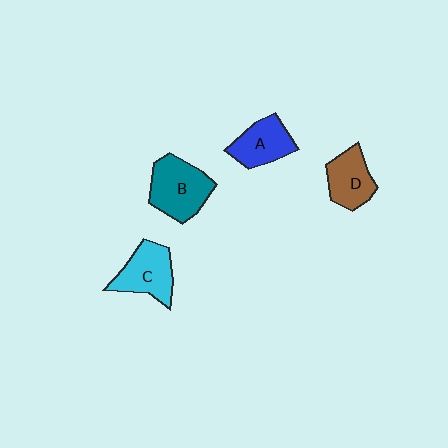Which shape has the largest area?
Shape B (teal).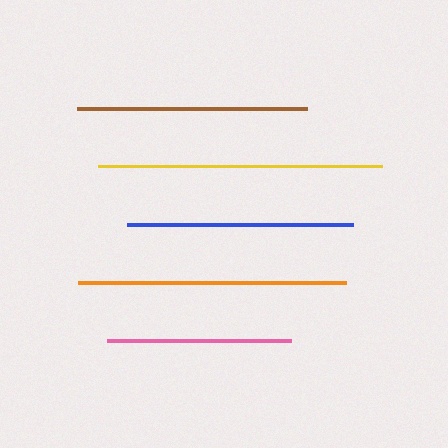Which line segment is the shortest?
The pink line is the shortest at approximately 184 pixels.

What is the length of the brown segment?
The brown segment is approximately 230 pixels long.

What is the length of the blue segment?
The blue segment is approximately 226 pixels long.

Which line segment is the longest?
The yellow line is the longest at approximately 285 pixels.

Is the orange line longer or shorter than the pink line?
The orange line is longer than the pink line.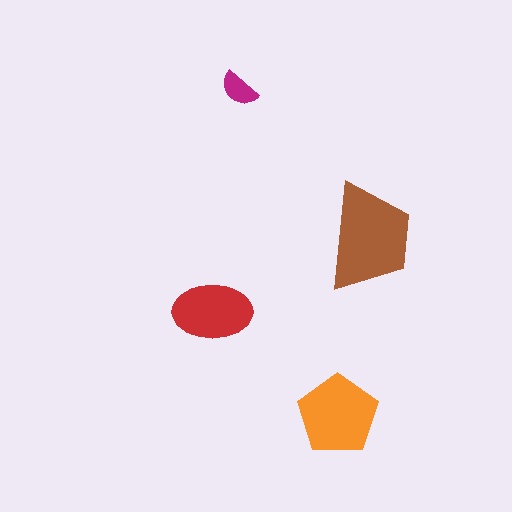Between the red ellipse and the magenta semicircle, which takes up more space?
The red ellipse.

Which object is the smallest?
The magenta semicircle.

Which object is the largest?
The brown trapezoid.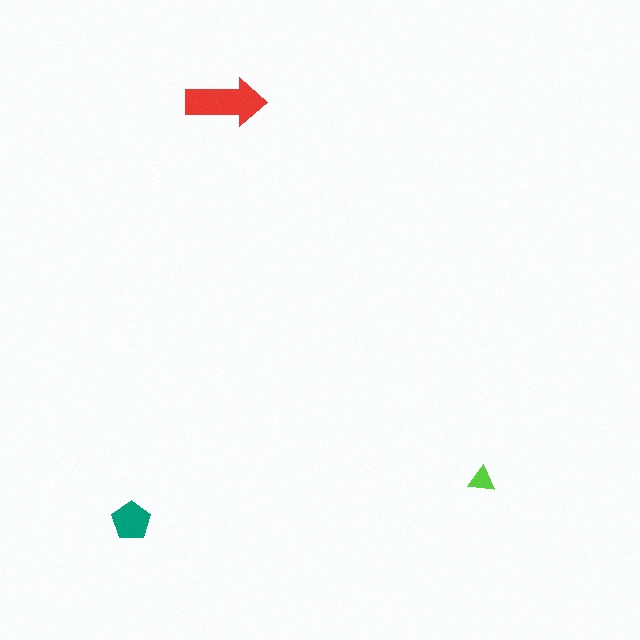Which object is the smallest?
The lime triangle.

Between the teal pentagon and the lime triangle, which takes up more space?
The teal pentagon.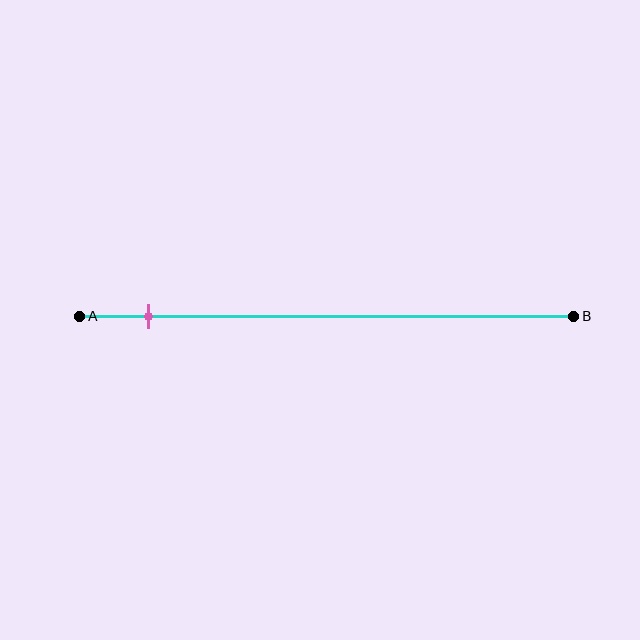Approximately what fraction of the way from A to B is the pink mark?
The pink mark is approximately 15% of the way from A to B.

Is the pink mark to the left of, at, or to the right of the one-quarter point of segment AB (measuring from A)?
The pink mark is to the left of the one-quarter point of segment AB.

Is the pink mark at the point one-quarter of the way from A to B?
No, the mark is at about 15% from A, not at the 25% one-quarter point.